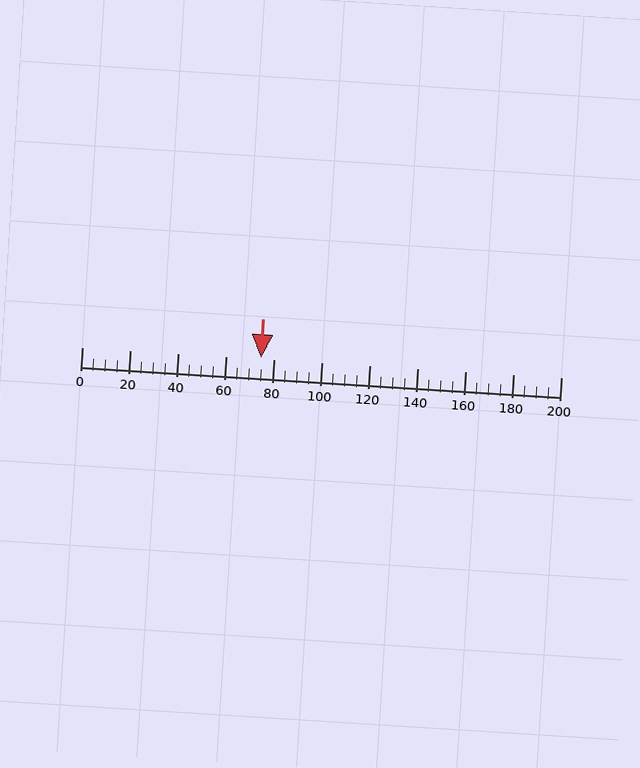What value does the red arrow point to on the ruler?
The red arrow points to approximately 75.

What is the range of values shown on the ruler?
The ruler shows values from 0 to 200.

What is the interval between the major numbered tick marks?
The major tick marks are spaced 20 units apart.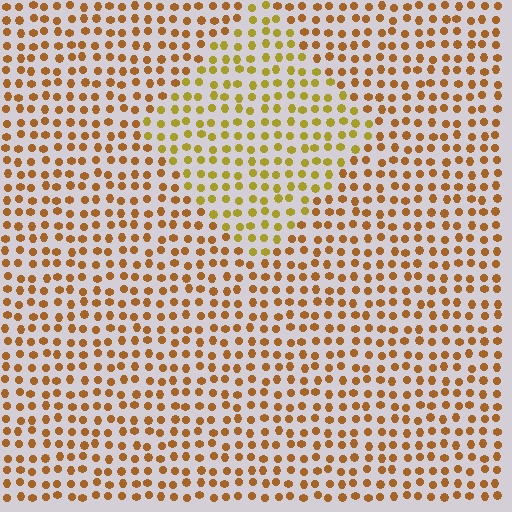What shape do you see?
I see a diamond.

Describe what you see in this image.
The image is filled with small brown elements in a uniform arrangement. A diamond-shaped region is visible where the elements are tinted to a slightly different hue, forming a subtle color boundary.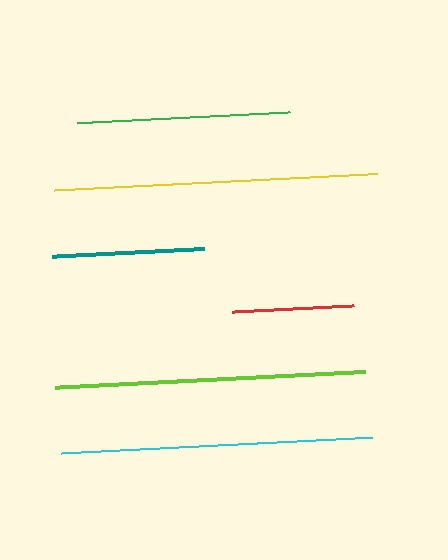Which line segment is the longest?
The yellow line is the longest at approximately 323 pixels.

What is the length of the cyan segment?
The cyan segment is approximately 312 pixels long.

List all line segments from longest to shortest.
From longest to shortest: yellow, cyan, lime, green, teal, red.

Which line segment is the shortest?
The red line is the shortest at approximately 122 pixels.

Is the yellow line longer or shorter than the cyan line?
The yellow line is longer than the cyan line.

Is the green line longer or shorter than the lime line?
The lime line is longer than the green line.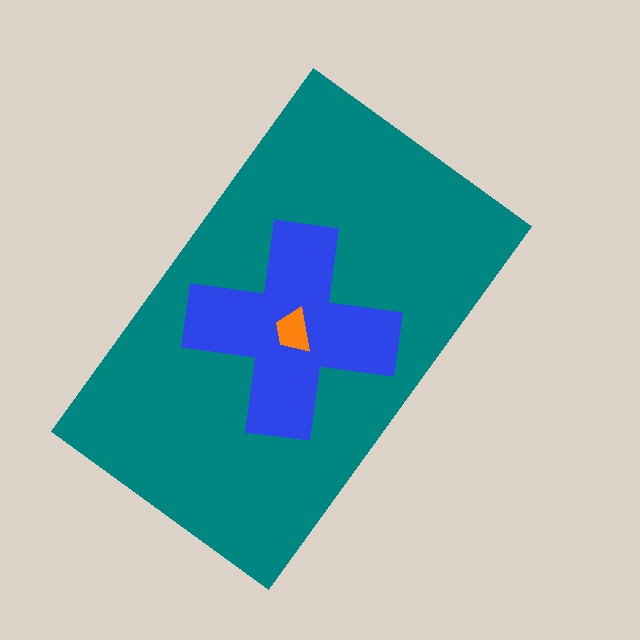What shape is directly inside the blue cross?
The orange trapezoid.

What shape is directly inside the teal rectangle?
The blue cross.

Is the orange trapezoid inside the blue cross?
Yes.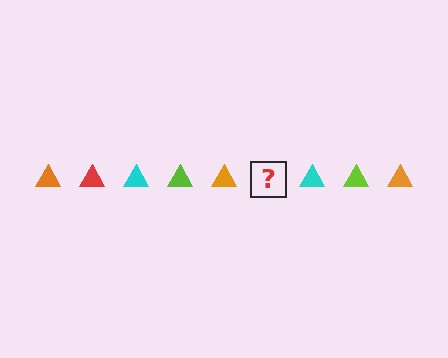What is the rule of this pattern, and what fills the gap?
The rule is that the pattern cycles through orange, red, cyan, lime triangles. The gap should be filled with a red triangle.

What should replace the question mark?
The question mark should be replaced with a red triangle.